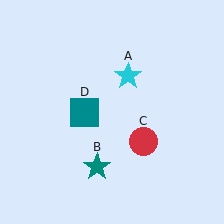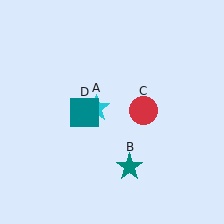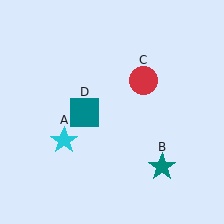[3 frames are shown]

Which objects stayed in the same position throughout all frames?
Teal square (object D) remained stationary.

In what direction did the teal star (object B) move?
The teal star (object B) moved right.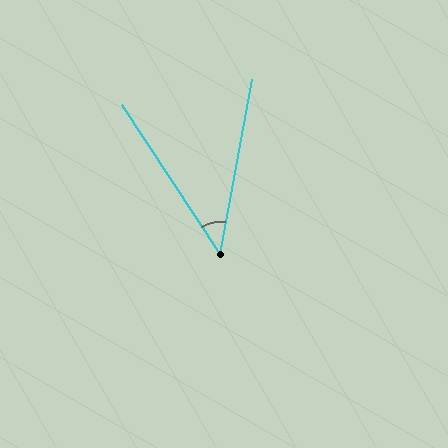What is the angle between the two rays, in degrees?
Approximately 44 degrees.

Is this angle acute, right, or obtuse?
It is acute.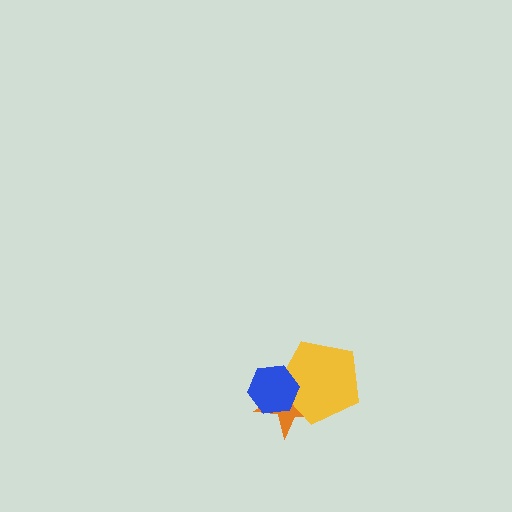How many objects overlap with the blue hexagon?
2 objects overlap with the blue hexagon.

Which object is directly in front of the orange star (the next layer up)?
The yellow pentagon is directly in front of the orange star.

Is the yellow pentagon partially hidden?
Yes, it is partially covered by another shape.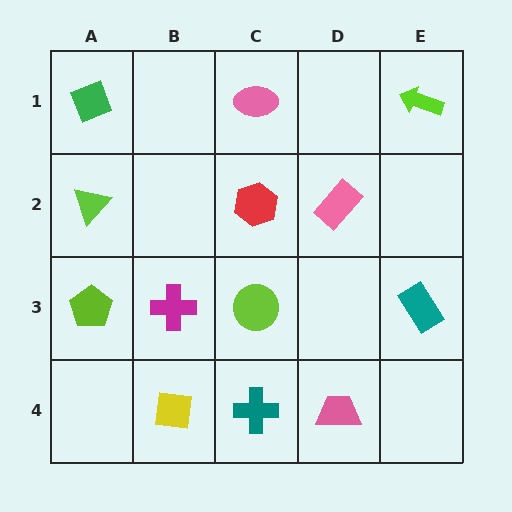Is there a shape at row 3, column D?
No, that cell is empty.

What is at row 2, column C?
A red hexagon.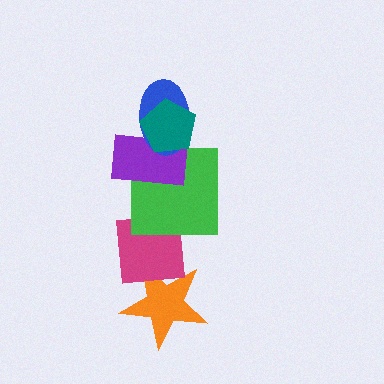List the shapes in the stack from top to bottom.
From top to bottom: the teal pentagon, the blue ellipse, the purple rectangle, the green square, the magenta square, the orange star.